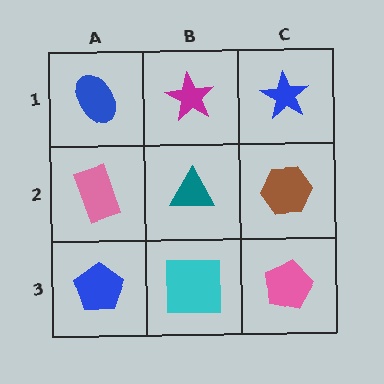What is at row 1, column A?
A blue ellipse.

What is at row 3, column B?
A cyan square.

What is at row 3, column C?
A pink pentagon.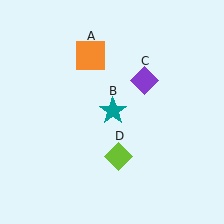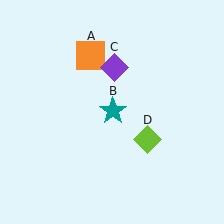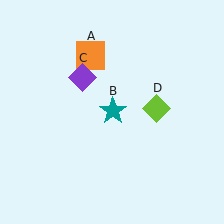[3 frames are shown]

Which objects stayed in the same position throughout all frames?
Orange square (object A) and teal star (object B) remained stationary.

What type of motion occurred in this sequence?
The purple diamond (object C), lime diamond (object D) rotated counterclockwise around the center of the scene.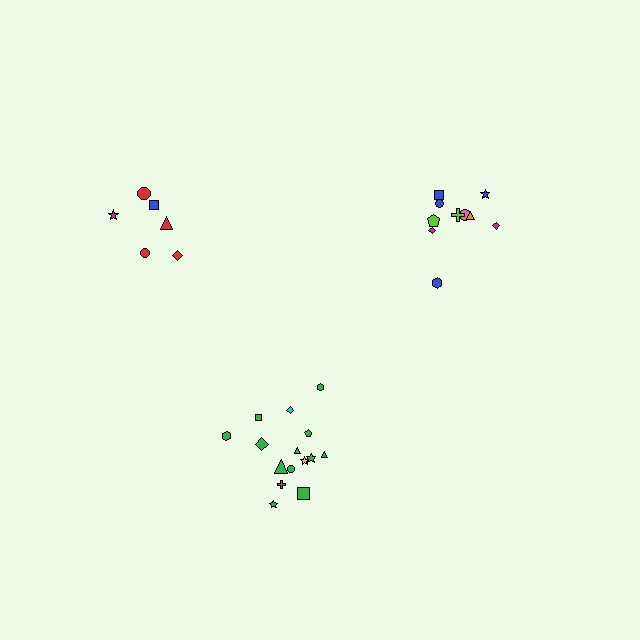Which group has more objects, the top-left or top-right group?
The top-right group.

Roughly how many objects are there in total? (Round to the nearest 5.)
Roughly 30 objects in total.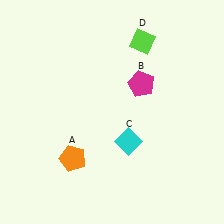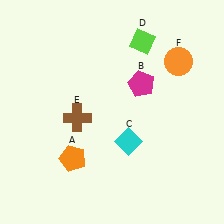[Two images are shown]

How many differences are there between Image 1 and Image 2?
There are 2 differences between the two images.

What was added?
A brown cross (E), an orange circle (F) were added in Image 2.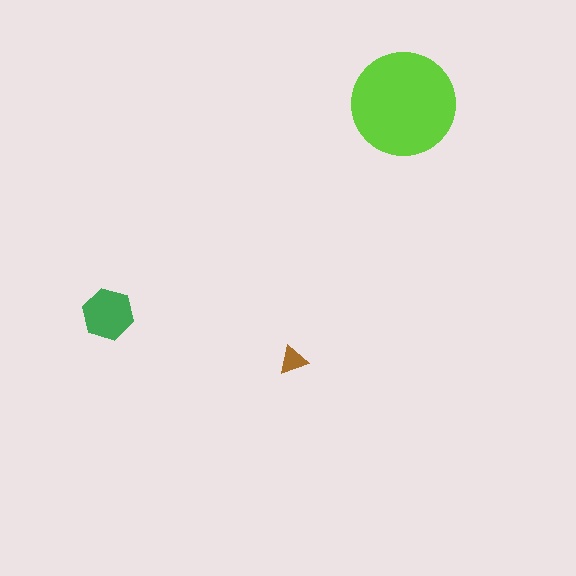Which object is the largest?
The lime circle.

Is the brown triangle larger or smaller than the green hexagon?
Smaller.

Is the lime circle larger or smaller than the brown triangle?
Larger.